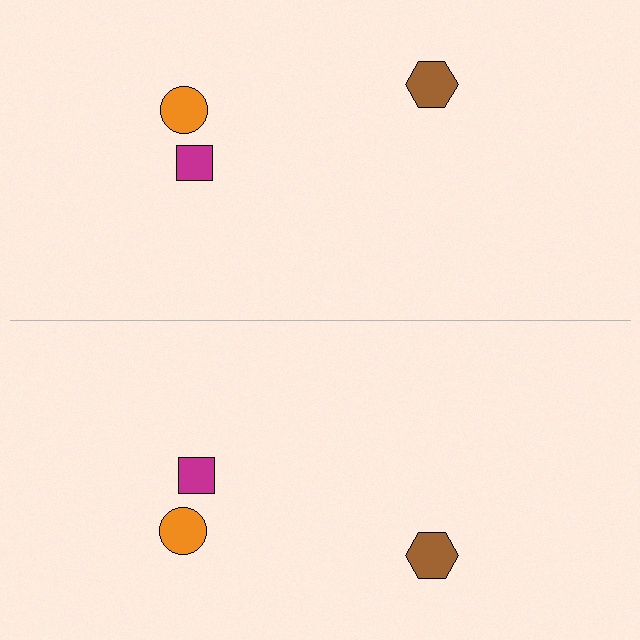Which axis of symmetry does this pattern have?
The pattern has a horizontal axis of symmetry running through the center of the image.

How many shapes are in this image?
There are 6 shapes in this image.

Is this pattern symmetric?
Yes, this pattern has bilateral (reflection) symmetry.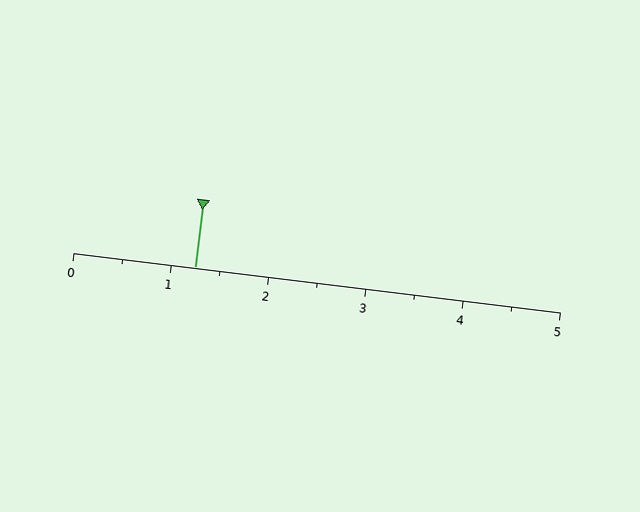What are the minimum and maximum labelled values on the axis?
The axis runs from 0 to 5.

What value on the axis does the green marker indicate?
The marker indicates approximately 1.2.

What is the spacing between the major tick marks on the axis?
The major ticks are spaced 1 apart.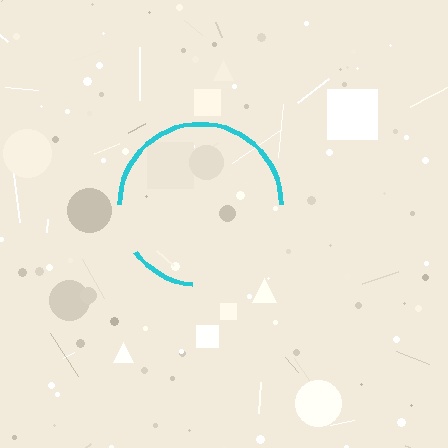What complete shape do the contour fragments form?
The contour fragments form a circle.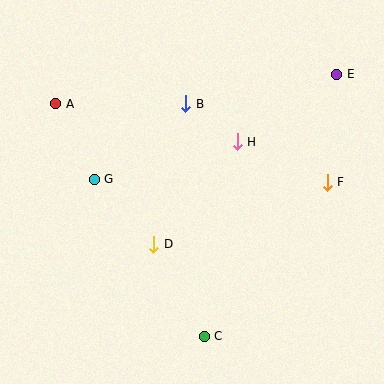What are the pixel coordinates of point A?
Point A is at (56, 104).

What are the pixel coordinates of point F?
Point F is at (327, 182).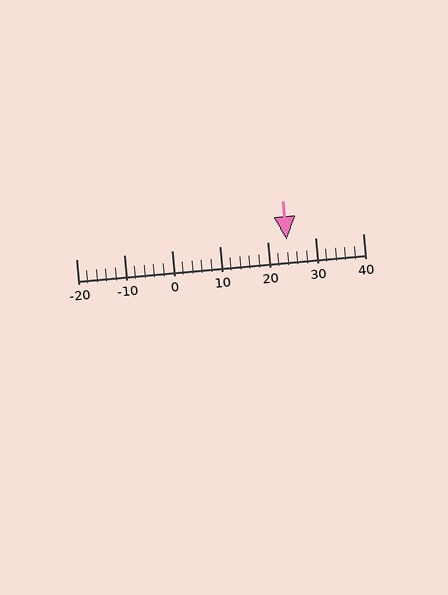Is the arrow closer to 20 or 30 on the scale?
The arrow is closer to 20.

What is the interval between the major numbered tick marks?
The major tick marks are spaced 10 units apart.